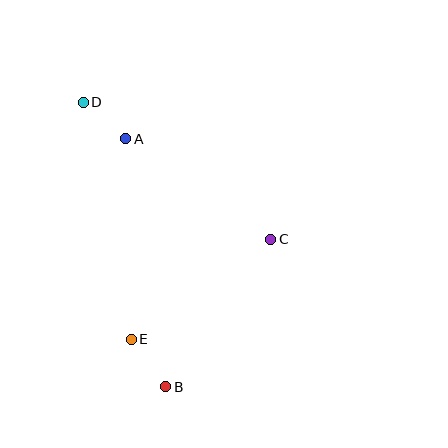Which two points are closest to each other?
Points A and D are closest to each other.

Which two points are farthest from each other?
Points B and D are farthest from each other.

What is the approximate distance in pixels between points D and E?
The distance between D and E is approximately 242 pixels.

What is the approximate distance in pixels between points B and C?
The distance between B and C is approximately 181 pixels.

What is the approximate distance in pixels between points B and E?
The distance between B and E is approximately 59 pixels.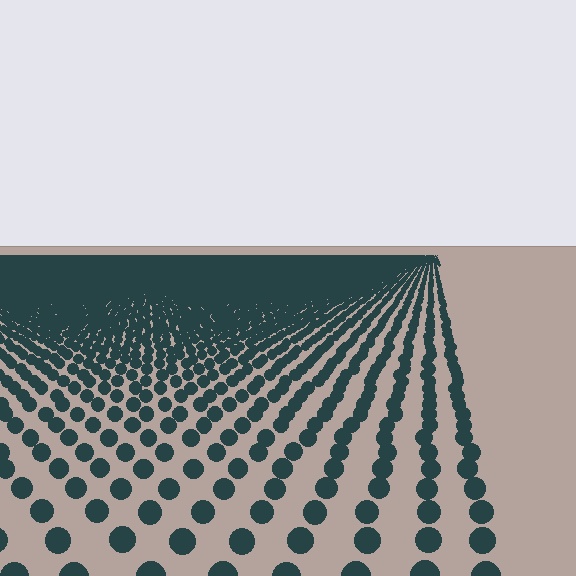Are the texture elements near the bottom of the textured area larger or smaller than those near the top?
Larger. Near the bottom, elements are closer to the viewer and appear at a bigger on-screen size.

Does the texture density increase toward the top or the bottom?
Density increases toward the top.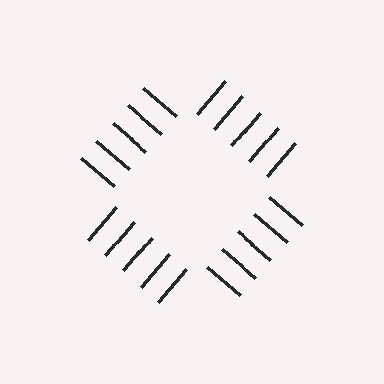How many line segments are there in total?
20 — 5 along each of the 4 edges.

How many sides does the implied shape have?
4 sides — the line-ends trace a square.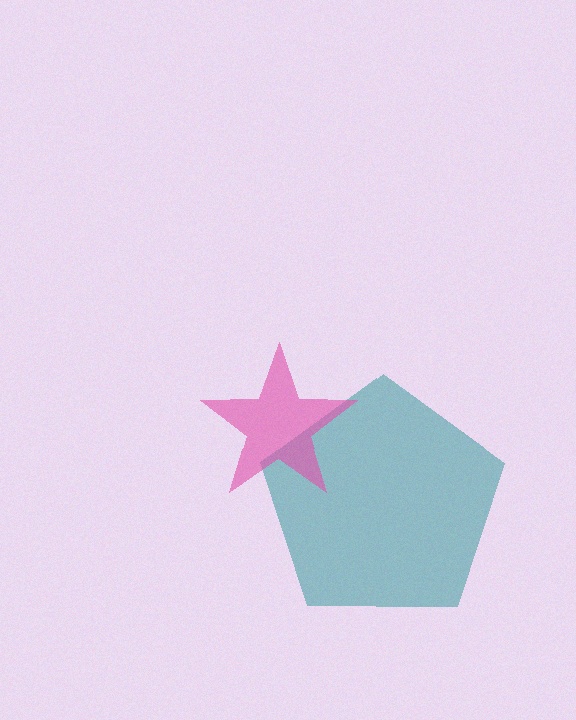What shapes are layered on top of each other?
The layered shapes are: a teal pentagon, a pink star.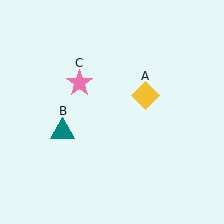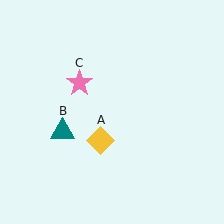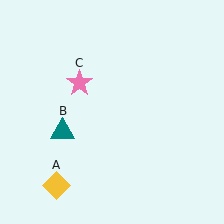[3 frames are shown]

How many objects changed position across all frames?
1 object changed position: yellow diamond (object A).